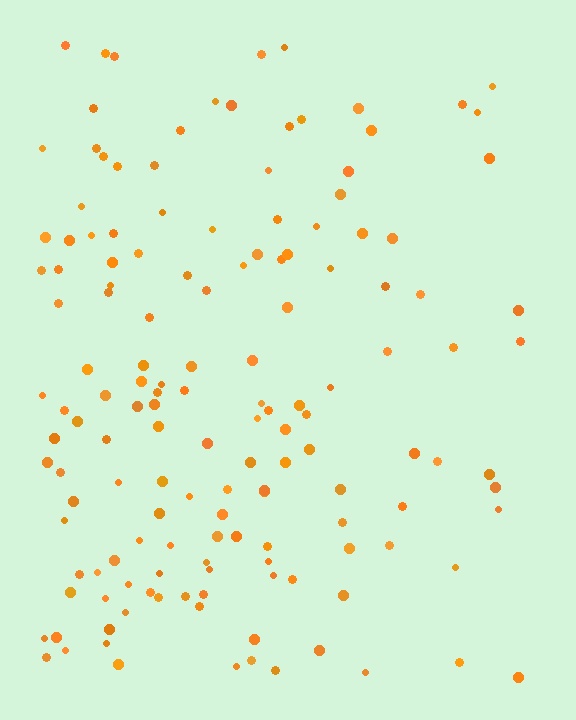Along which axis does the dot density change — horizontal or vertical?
Horizontal.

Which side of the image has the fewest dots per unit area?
The right.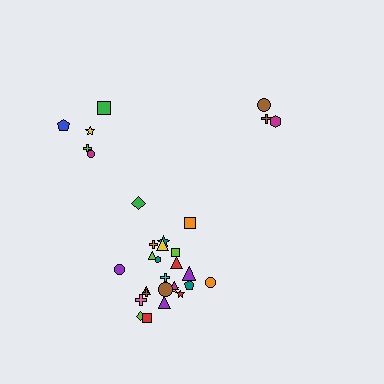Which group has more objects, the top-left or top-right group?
The top-left group.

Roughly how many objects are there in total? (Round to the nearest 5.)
Roughly 35 objects in total.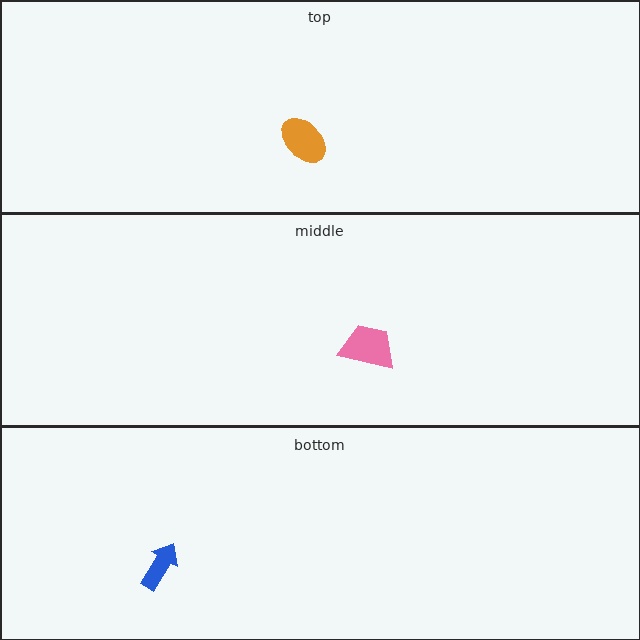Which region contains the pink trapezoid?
The middle region.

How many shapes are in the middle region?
1.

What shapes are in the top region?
The orange ellipse.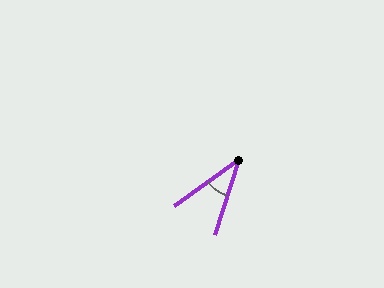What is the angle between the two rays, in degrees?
Approximately 37 degrees.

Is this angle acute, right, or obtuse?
It is acute.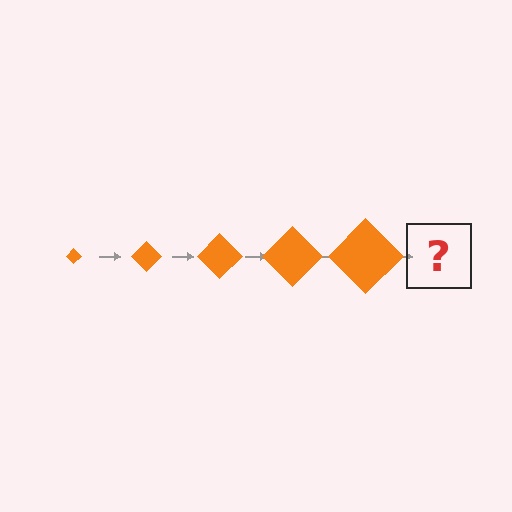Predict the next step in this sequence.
The next step is an orange diamond, larger than the previous one.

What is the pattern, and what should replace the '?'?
The pattern is that the diamond gets progressively larger each step. The '?' should be an orange diamond, larger than the previous one.